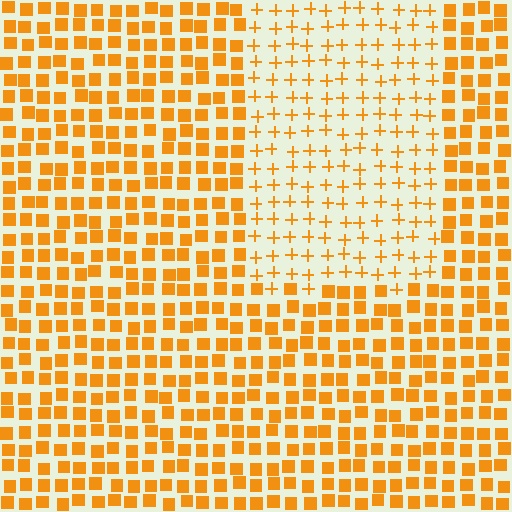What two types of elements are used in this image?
The image uses plus signs inside the rectangle region and squares outside it.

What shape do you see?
I see a rectangle.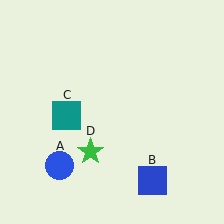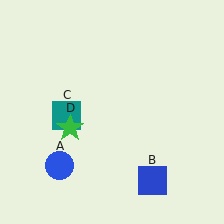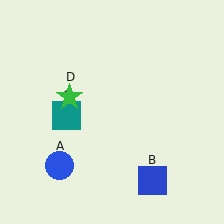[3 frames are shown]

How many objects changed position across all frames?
1 object changed position: green star (object D).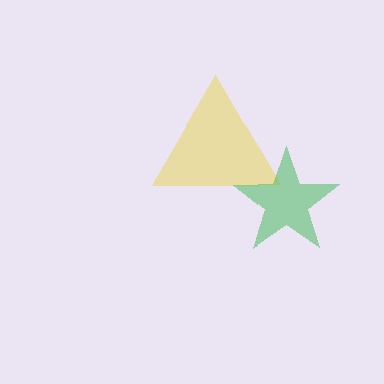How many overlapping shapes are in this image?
There are 2 overlapping shapes in the image.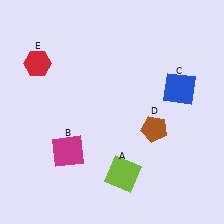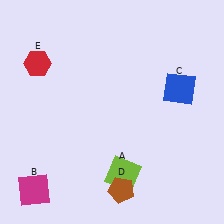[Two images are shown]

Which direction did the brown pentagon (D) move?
The brown pentagon (D) moved down.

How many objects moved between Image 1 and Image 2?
2 objects moved between the two images.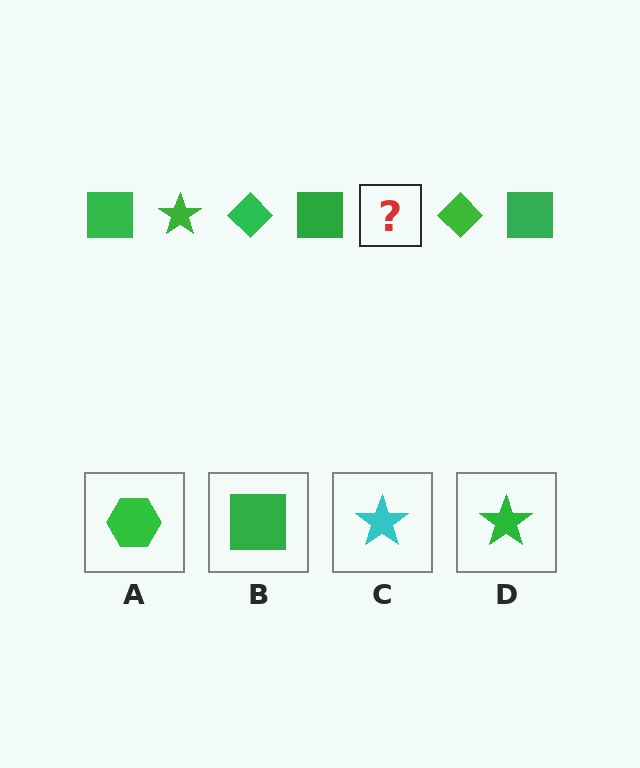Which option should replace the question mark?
Option D.